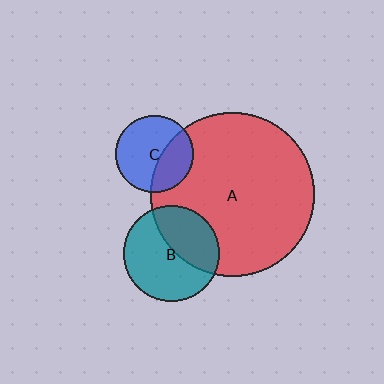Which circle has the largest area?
Circle A (red).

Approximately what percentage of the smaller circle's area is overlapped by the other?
Approximately 35%.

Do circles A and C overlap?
Yes.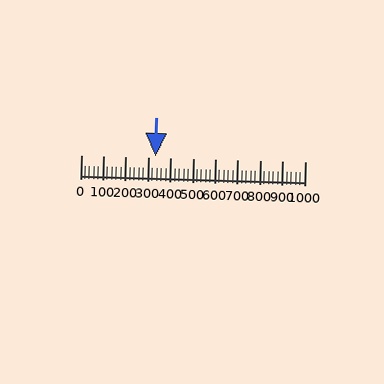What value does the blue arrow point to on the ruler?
The blue arrow points to approximately 332.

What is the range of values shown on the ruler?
The ruler shows values from 0 to 1000.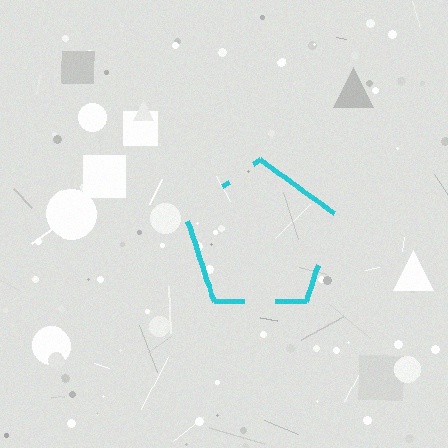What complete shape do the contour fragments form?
The contour fragments form a pentagon.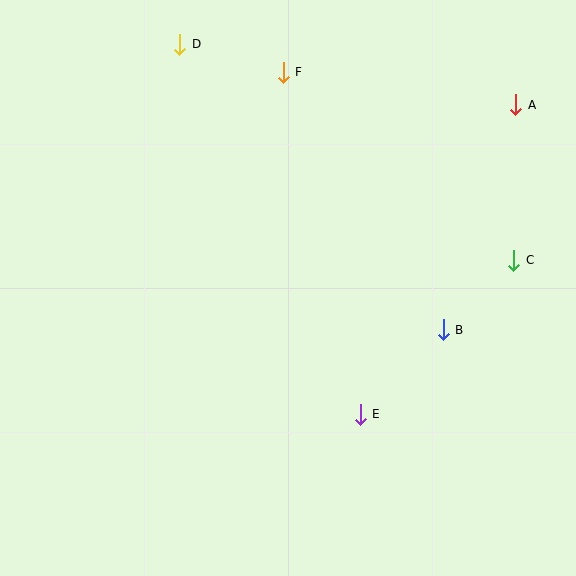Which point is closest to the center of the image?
Point E at (360, 414) is closest to the center.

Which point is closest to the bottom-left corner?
Point E is closest to the bottom-left corner.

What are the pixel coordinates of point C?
Point C is at (514, 260).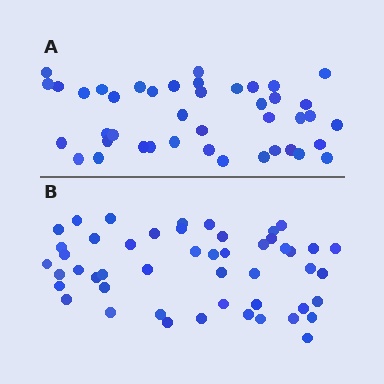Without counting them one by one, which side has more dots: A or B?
Region B (the bottom region) has more dots.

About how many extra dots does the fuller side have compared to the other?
Region B has roughly 8 or so more dots than region A.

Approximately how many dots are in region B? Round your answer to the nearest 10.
About 50 dots. (The exact count is 49, which rounds to 50.)